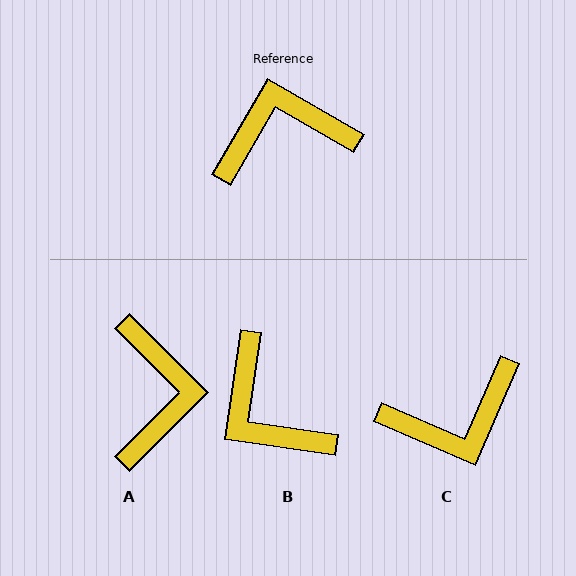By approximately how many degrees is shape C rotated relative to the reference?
Approximately 173 degrees clockwise.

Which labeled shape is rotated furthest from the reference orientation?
C, about 173 degrees away.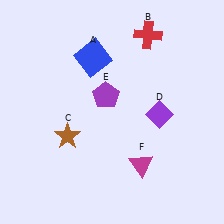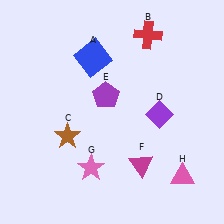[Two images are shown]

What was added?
A pink star (G), a pink triangle (H) were added in Image 2.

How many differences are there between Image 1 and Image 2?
There are 2 differences between the two images.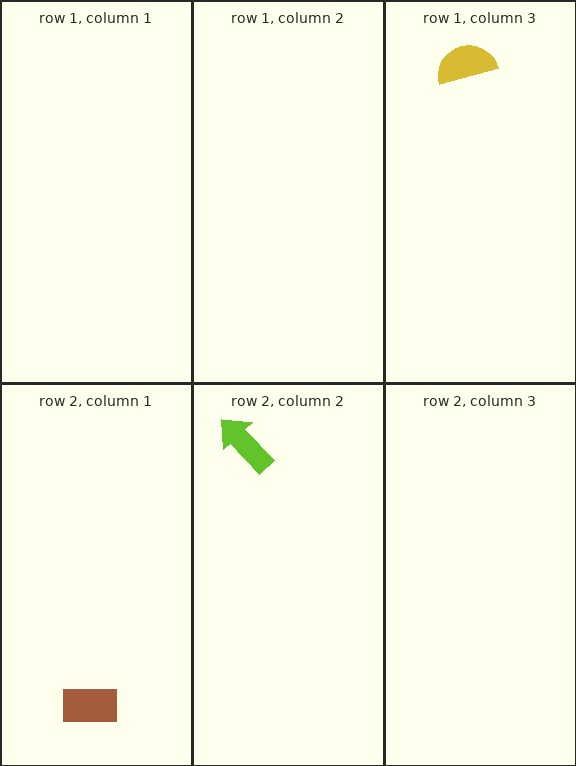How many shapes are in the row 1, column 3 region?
1.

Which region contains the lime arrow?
The row 2, column 2 region.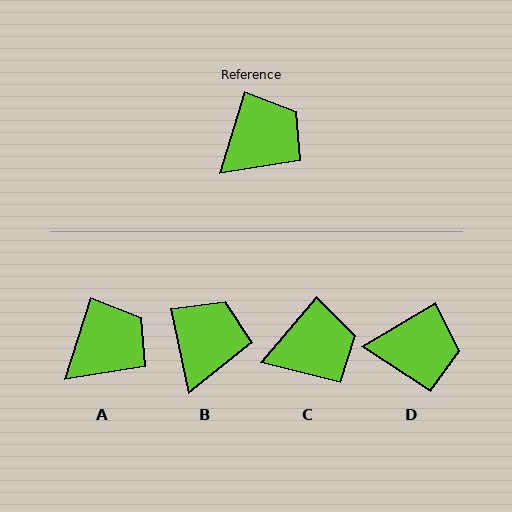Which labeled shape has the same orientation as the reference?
A.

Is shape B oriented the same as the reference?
No, it is off by about 29 degrees.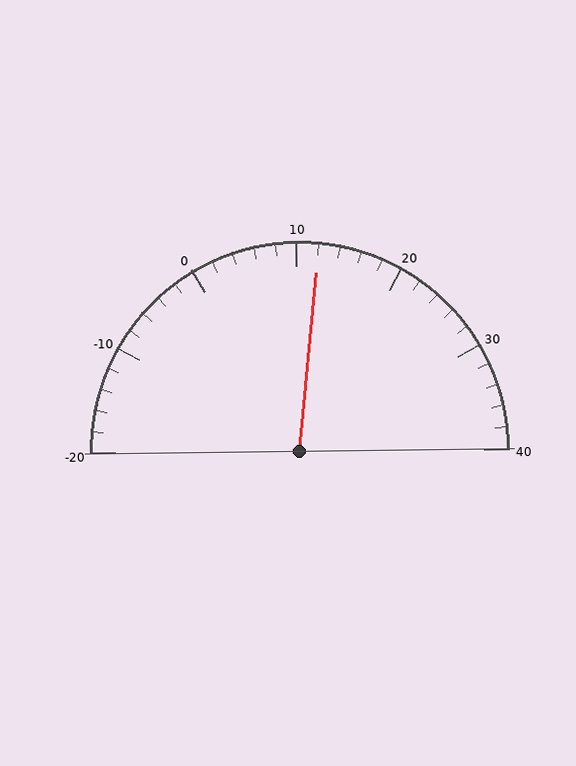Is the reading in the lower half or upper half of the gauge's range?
The reading is in the upper half of the range (-20 to 40).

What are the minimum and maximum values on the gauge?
The gauge ranges from -20 to 40.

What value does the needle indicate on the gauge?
The needle indicates approximately 12.